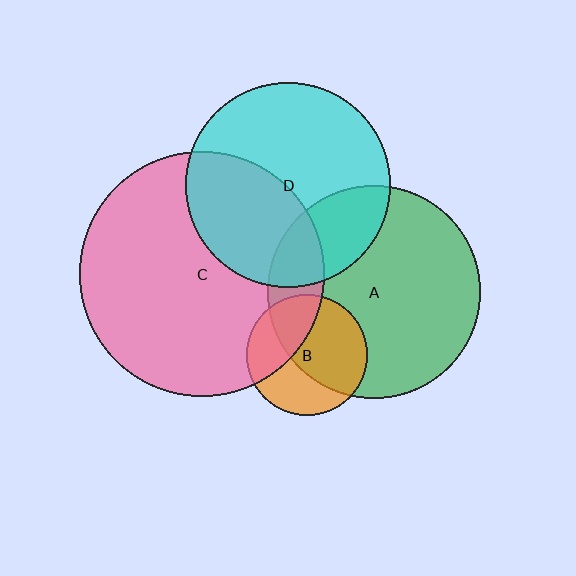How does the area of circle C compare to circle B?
Approximately 4.1 times.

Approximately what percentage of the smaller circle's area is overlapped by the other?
Approximately 15%.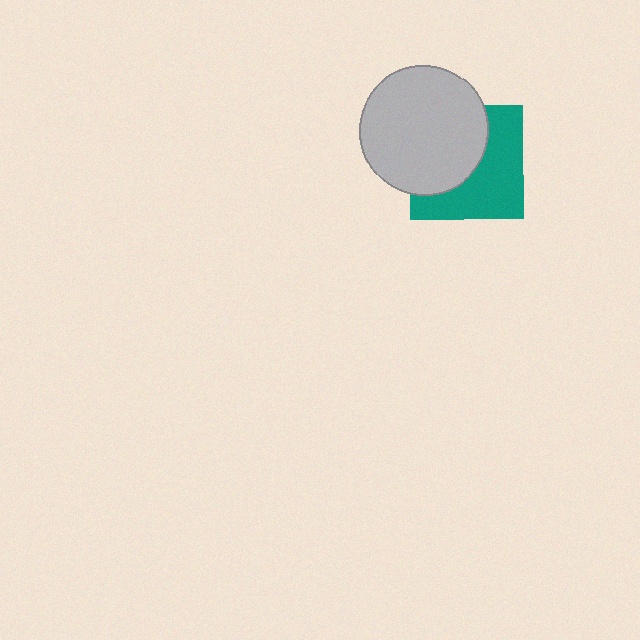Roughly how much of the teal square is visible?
About half of it is visible (roughly 53%).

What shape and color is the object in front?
The object in front is a light gray circle.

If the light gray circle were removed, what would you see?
You would see the complete teal square.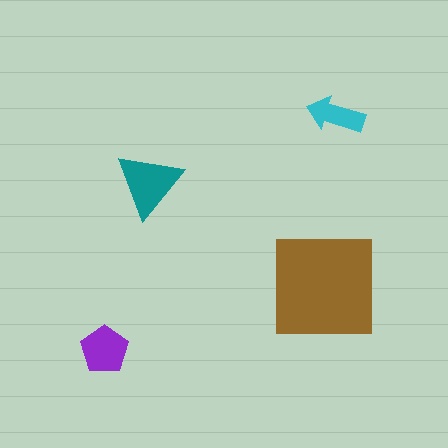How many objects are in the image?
There are 4 objects in the image.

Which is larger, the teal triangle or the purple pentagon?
The teal triangle.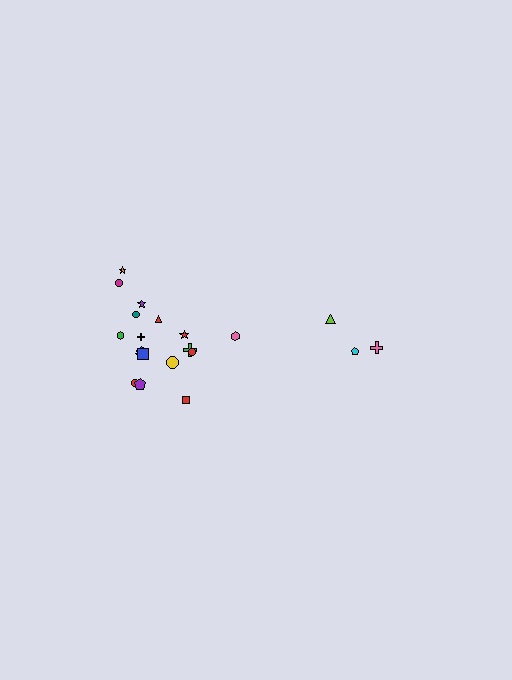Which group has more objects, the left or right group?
The left group.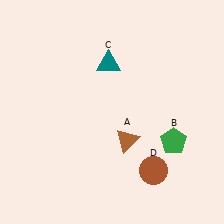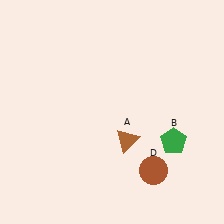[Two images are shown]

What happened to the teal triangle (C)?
The teal triangle (C) was removed in Image 2. It was in the top-left area of Image 1.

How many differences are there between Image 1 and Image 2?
There is 1 difference between the two images.